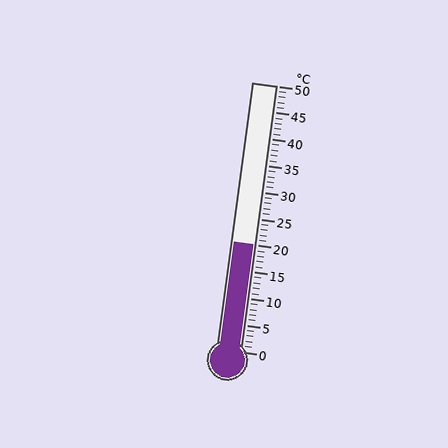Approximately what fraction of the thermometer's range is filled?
The thermometer is filled to approximately 40% of its range.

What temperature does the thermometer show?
The thermometer shows approximately 20°C.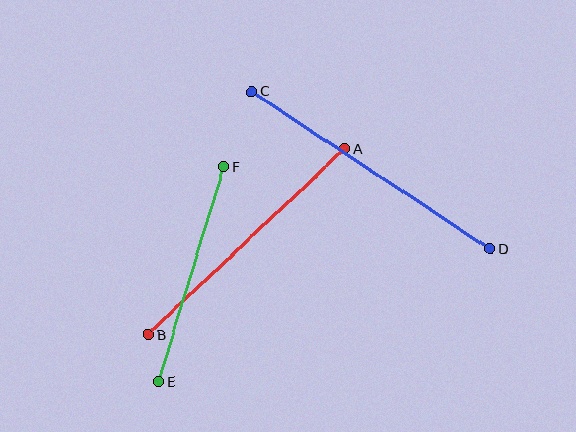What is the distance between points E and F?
The distance is approximately 225 pixels.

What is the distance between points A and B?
The distance is approximately 270 pixels.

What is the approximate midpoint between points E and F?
The midpoint is at approximately (191, 274) pixels.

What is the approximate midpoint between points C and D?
The midpoint is at approximately (371, 170) pixels.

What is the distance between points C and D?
The distance is approximately 285 pixels.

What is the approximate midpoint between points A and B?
The midpoint is at approximately (247, 242) pixels.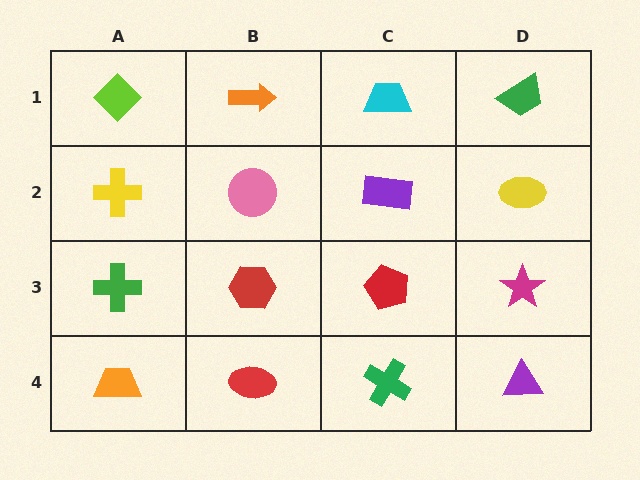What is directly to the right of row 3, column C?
A magenta star.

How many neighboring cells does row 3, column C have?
4.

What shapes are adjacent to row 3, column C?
A purple rectangle (row 2, column C), a green cross (row 4, column C), a red hexagon (row 3, column B), a magenta star (row 3, column D).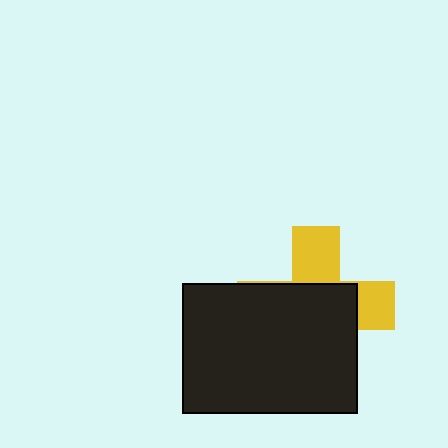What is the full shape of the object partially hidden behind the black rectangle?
The partially hidden object is a yellow cross.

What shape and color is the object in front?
The object in front is a black rectangle.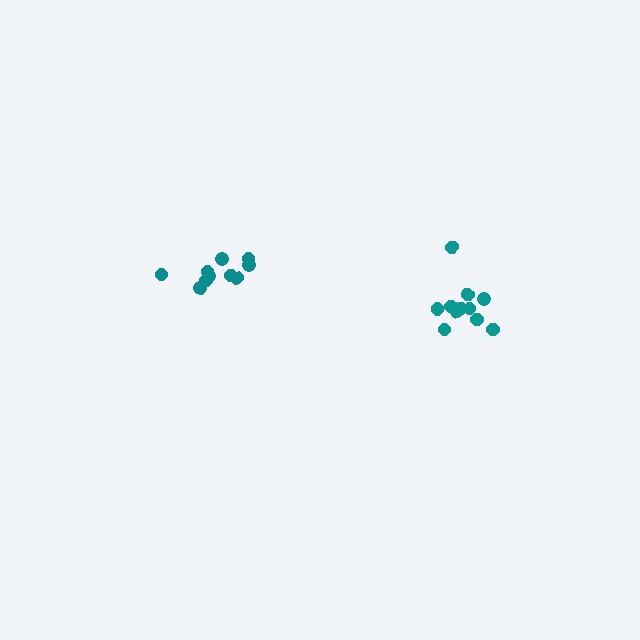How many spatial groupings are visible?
There are 2 spatial groupings.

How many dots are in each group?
Group 1: 10 dots, Group 2: 11 dots (21 total).